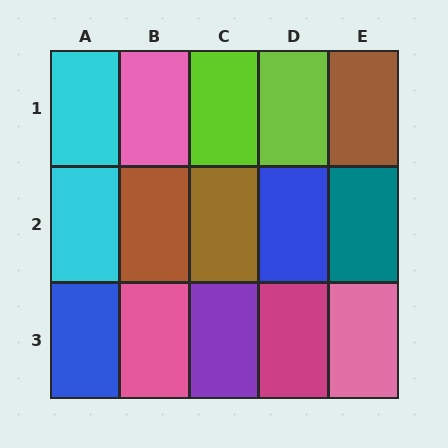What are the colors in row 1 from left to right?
Cyan, pink, lime, lime, brown.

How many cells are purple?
1 cell is purple.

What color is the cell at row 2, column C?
Brown.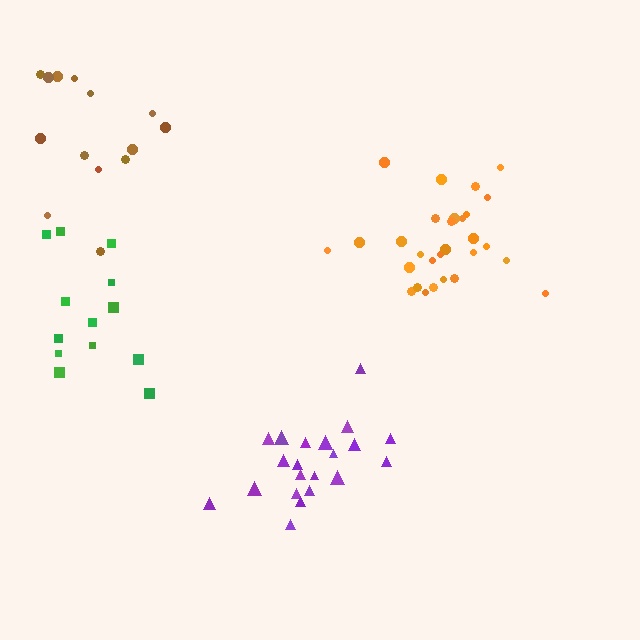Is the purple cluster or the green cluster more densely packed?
Purple.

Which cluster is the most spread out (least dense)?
Brown.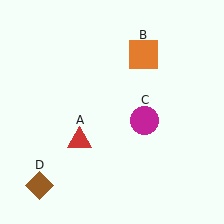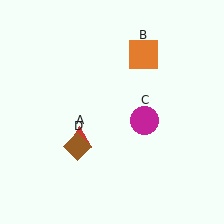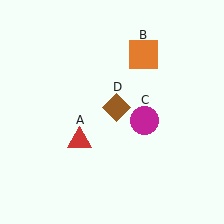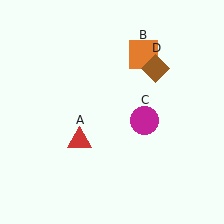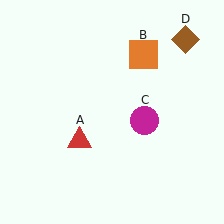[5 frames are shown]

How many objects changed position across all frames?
1 object changed position: brown diamond (object D).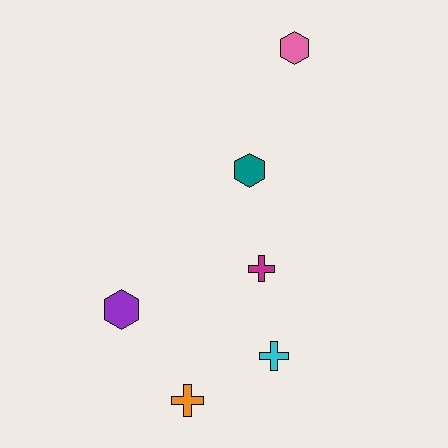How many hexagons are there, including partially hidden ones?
There are 3 hexagons.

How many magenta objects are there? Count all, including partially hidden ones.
There is 1 magenta object.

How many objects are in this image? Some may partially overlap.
There are 6 objects.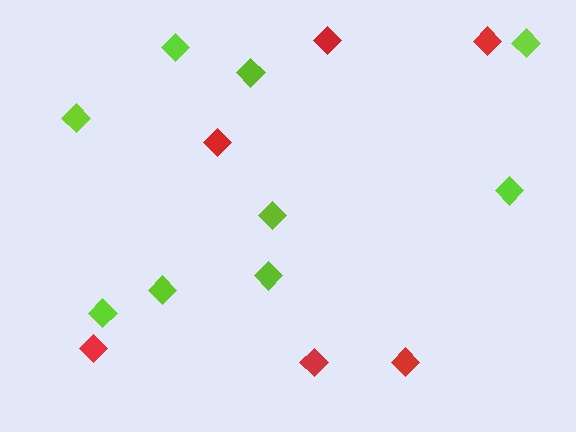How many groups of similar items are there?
There are 2 groups: one group of lime diamonds (9) and one group of red diamonds (6).